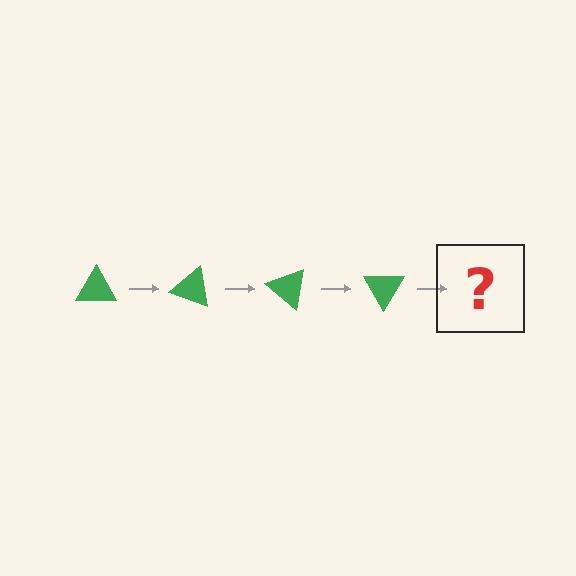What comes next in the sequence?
The next element should be a green triangle rotated 80 degrees.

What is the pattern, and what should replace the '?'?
The pattern is that the triangle rotates 20 degrees each step. The '?' should be a green triangle rotated 80 degrees.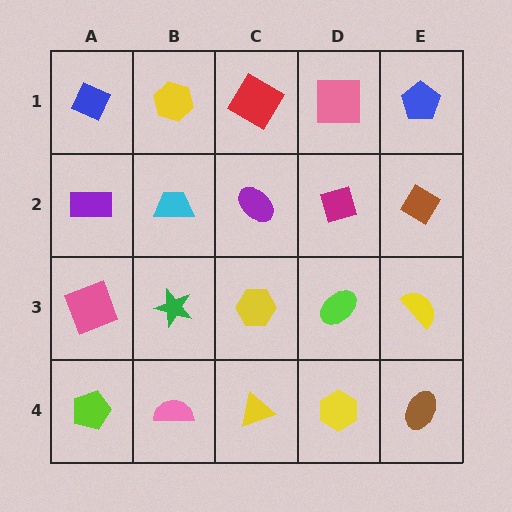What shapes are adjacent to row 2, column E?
A blue pentagon (row 1, column E), a yellow semicircle (row 3, column E), a magenta diamond (row 2, column D).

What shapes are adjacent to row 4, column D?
A lime ellipse (row 3, column D), a yellow triangle (row 4, column C), a brown ellipse (row 4, column E).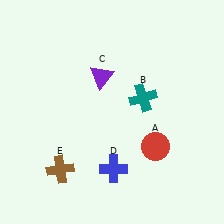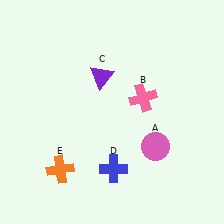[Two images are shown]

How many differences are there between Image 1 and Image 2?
There are 3 differences between the two images.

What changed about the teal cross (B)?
In Image 1, B is teal. In Image 2, it changed to pink.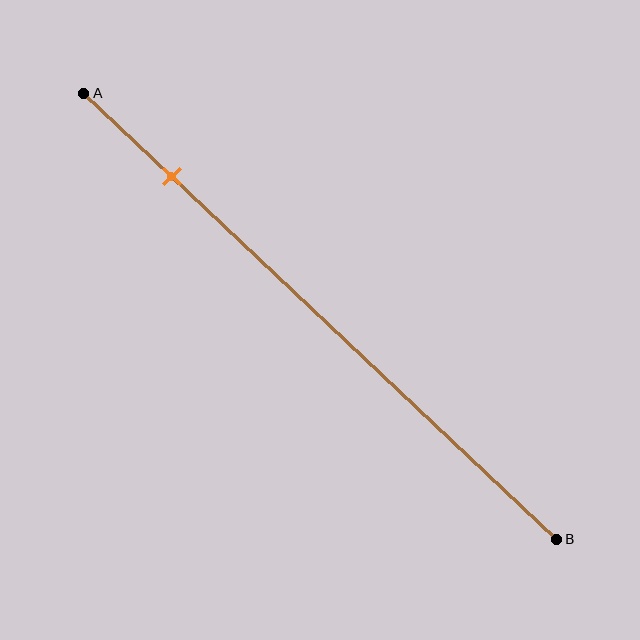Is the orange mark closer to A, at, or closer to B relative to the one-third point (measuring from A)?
The orange mark is closer to point A than the one-third point of segment AB.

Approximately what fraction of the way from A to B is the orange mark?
The orange mark is approximately 20% of the way from A to B.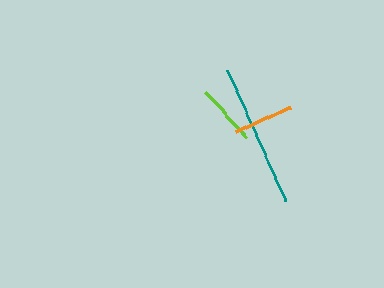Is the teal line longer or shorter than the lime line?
The teal line is longer than the lime line.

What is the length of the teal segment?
The teal segment is approximately 143 pixels long.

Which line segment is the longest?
The teal line is the longest at approximately 143 pixels.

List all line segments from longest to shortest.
From longest to shortest: teal, lime, orange.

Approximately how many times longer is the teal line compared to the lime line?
The teal line is approximately 2.4 times the length of the lime line.